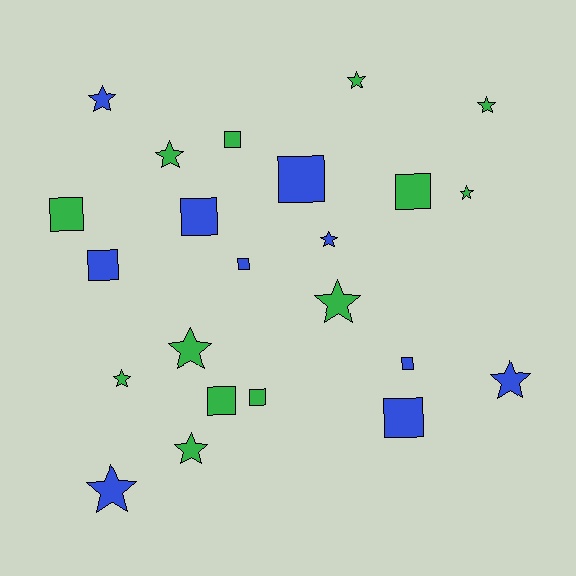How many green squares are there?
There are 5 green squares.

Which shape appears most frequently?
Star, with 12 objects.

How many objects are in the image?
There are 23 objects.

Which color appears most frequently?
Green, with 13 objects.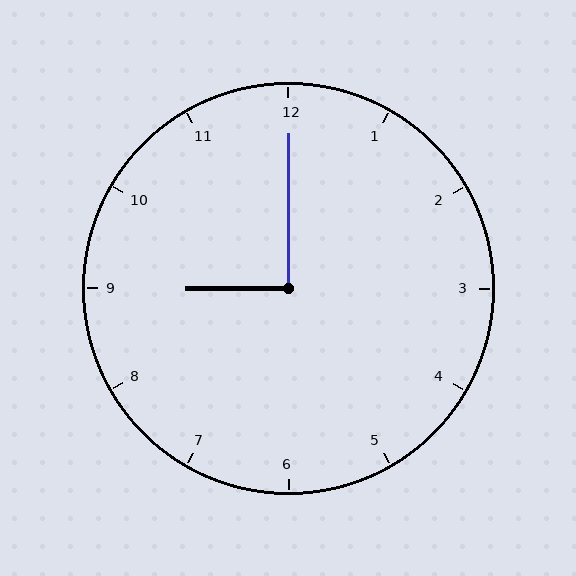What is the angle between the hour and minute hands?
Approximately 90 degrees.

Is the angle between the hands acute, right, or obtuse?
It is right.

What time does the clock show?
9:00.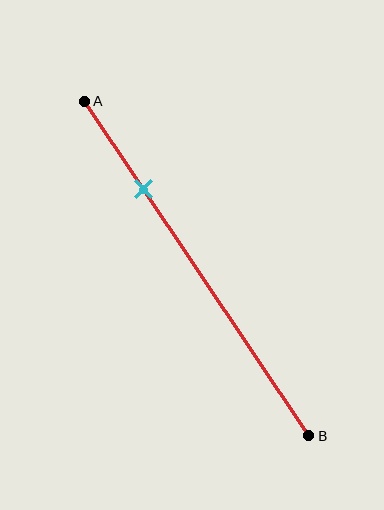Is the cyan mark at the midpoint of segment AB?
No, the mark is at about 25% from A, not at the 50% midpoint.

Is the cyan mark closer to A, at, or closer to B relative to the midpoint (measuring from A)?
The cyan mark is closer to point A than the midpoint of segment AB.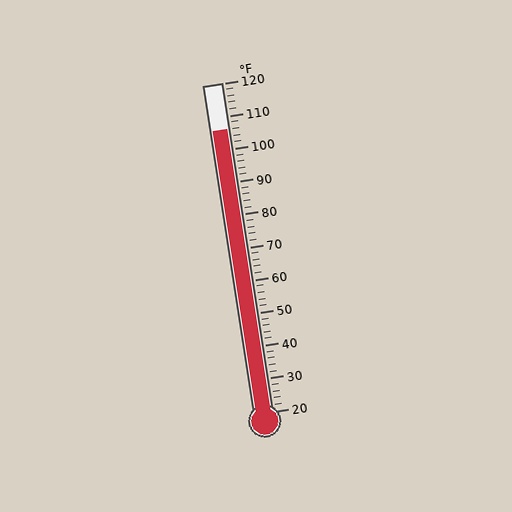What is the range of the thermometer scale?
The thermometer scale ranges from 20°F to 120°F.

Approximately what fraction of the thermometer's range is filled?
The thermometer is filled to approximately 85% of its range.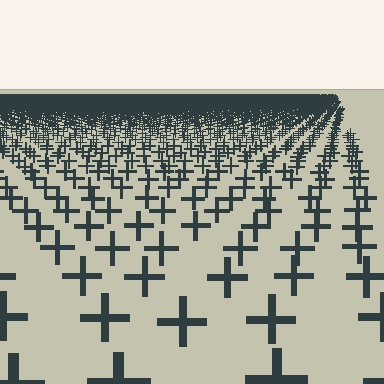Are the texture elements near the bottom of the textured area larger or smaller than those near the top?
Larger. Near the bottom, elements are closer to the viewer and appear at a bigger on-screen size.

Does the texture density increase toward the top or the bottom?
Density increases toward the top.